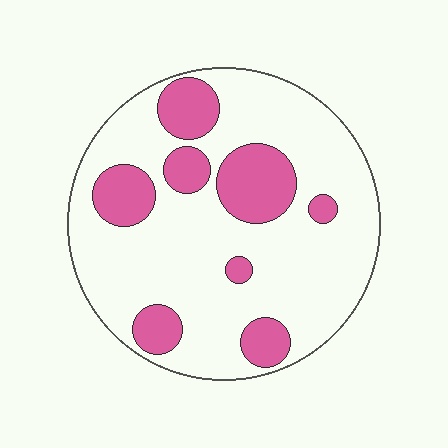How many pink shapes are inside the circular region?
8.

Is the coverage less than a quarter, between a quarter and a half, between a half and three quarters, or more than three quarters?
Less than a quarter.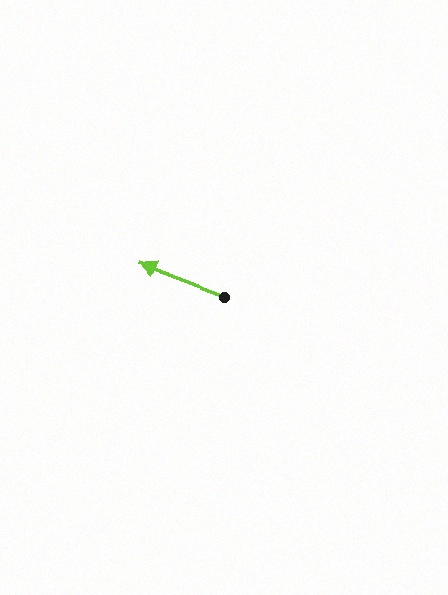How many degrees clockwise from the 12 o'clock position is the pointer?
Approximately 291 degrees.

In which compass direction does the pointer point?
West.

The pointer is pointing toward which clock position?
Roughly 10 o'clock.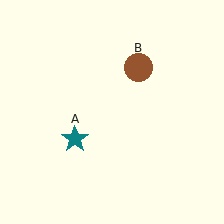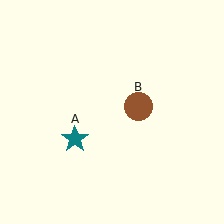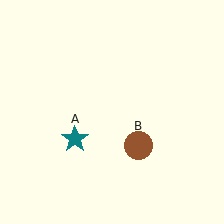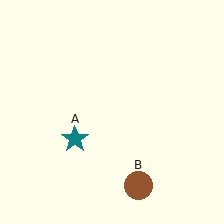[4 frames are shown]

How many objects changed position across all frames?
1 object changed position: brown circle (object B).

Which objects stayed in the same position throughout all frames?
Teal star (object A) remained stationary.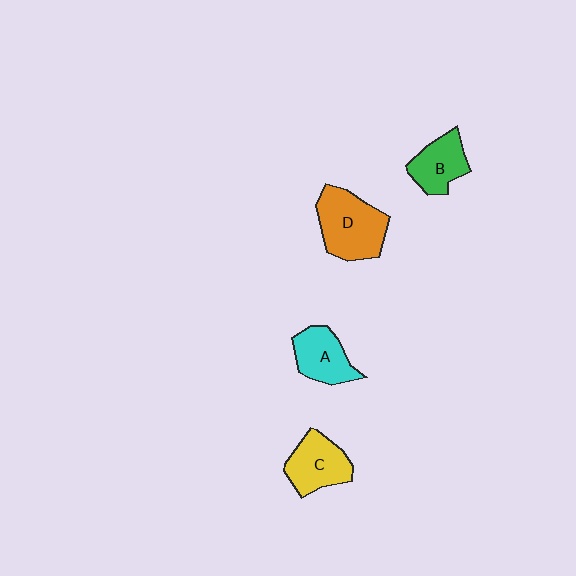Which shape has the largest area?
Shape D (orange).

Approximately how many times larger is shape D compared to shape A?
Approximately 1.5 times.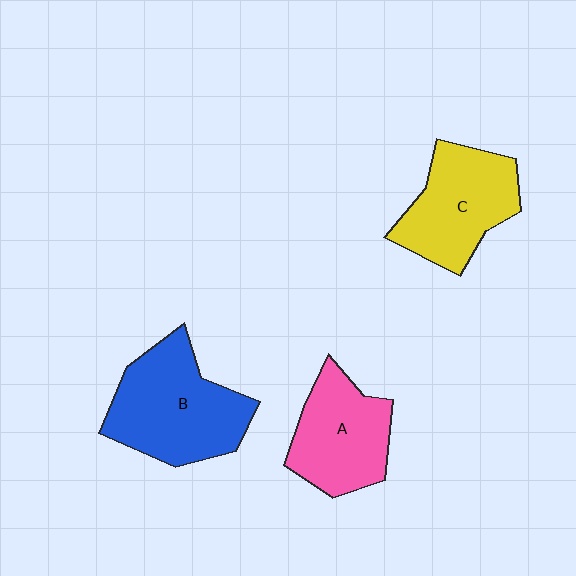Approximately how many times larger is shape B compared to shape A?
Approximately 1.3 times.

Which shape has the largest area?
Shape B (blue).